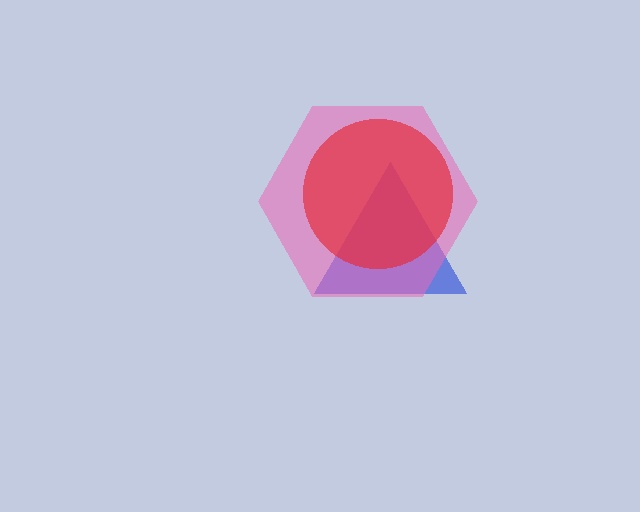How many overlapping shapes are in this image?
There are 3 overlapping shapes in the image.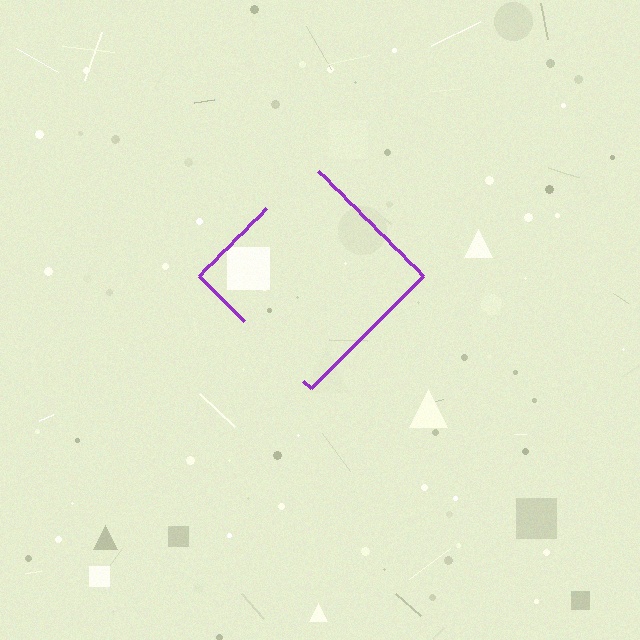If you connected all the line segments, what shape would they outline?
They would outline a diamond.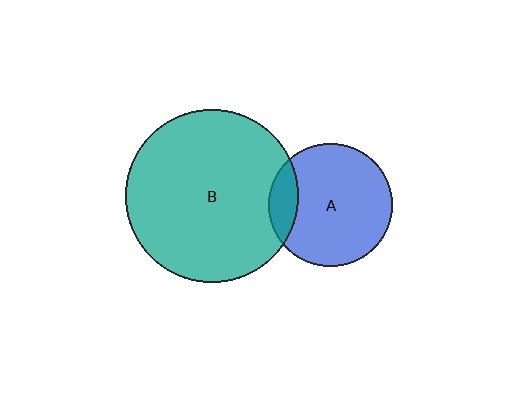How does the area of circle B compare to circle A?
Approximately 2.0 times.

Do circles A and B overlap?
Yes.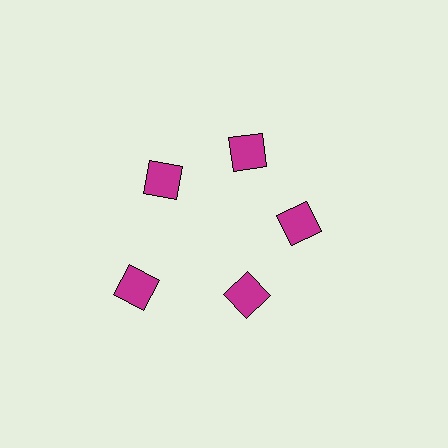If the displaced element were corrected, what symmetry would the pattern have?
It would have 5-fold rotational symmetry — the pattern would map onto itself every 72 degrees.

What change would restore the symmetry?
The symmetry would be restored by moving it inward, back onto the ring so that all 5 diamonds sit at equal angles and equal distance from the center.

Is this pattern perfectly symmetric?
No. The 5 magenta diamonds are arranged in a ring, but one element near the 8 o'clock position is pushed outward from the center, breaking the 5-fold rotational symmetry.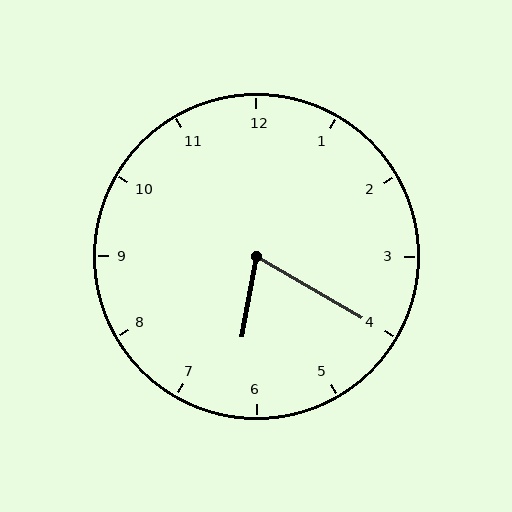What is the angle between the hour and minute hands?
Approximately 70 degrees.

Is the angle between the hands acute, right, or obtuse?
It is acute.